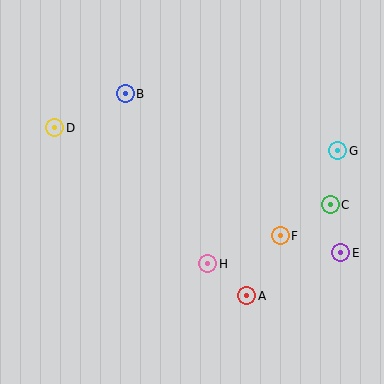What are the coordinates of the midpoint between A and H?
The midpoint between A and H is at (227, 280).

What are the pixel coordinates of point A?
Point A is at (247, 296).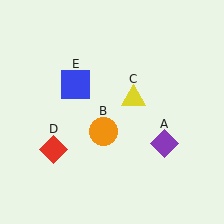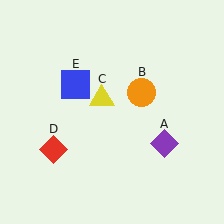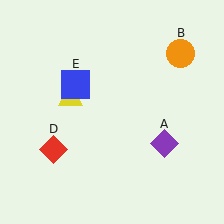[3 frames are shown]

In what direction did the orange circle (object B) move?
The orange circle (object B) moved up and to the right.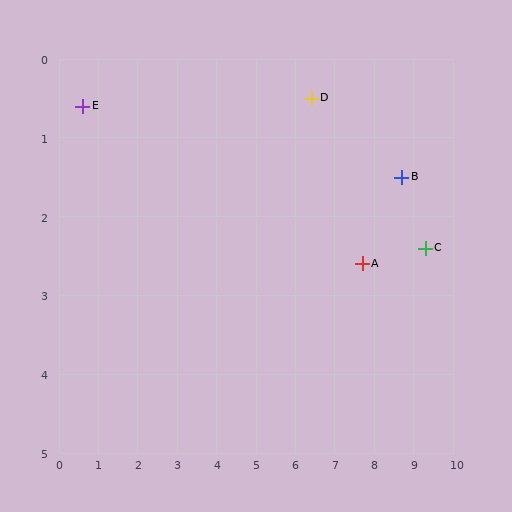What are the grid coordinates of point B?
Point B is at approximately (8.7, 1.5).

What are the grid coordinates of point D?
Point D is at approximately (6.4, 0.5).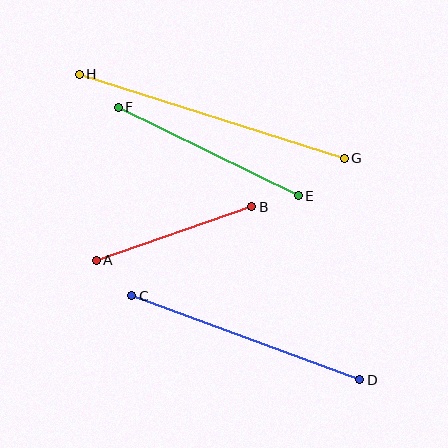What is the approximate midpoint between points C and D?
The midpoint is at approximately (246, 338) pixels.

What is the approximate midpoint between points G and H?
The midpoint is at approximately (212, 116) pixels.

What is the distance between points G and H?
The distance is approximately 278 pixels.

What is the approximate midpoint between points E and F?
The midpoint is at approximately (208, 152) pixels.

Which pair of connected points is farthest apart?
Points G and H are farthest apart.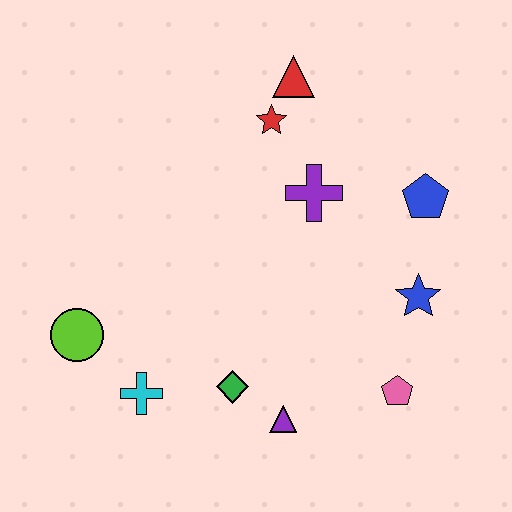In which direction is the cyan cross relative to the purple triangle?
The cyan cross is to the left of the purple triangle.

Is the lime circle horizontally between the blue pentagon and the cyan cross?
No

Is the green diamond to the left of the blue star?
Yes